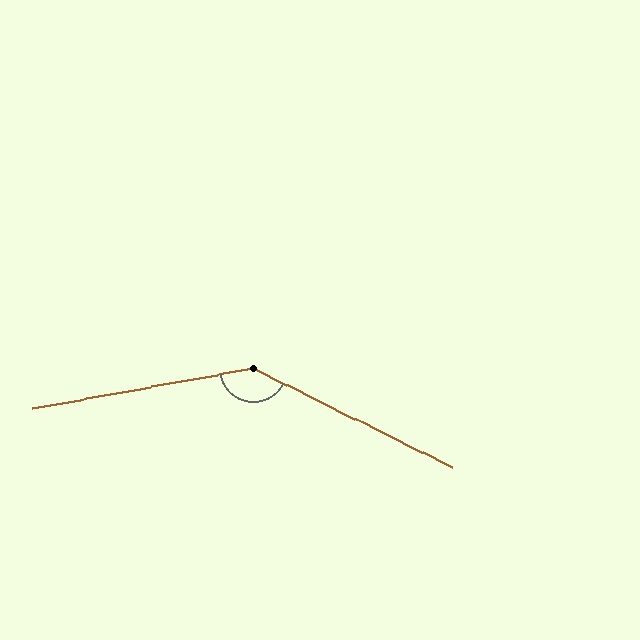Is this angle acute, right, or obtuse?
It is obtuse.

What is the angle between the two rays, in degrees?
Approximately 143 degrees.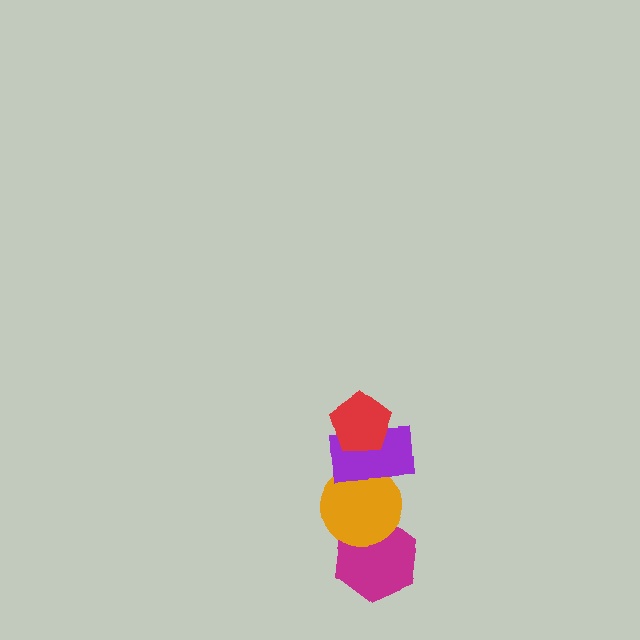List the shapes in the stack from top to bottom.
From top to bottom: the red pentagon, the purple rectangle, the orange circle, the magenta hexagon.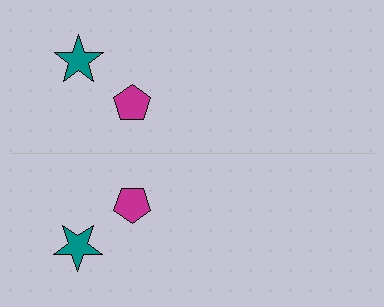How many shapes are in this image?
There are 4 shapes in this image.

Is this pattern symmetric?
Yes, this pattern has bilateral (reflection) symmetry.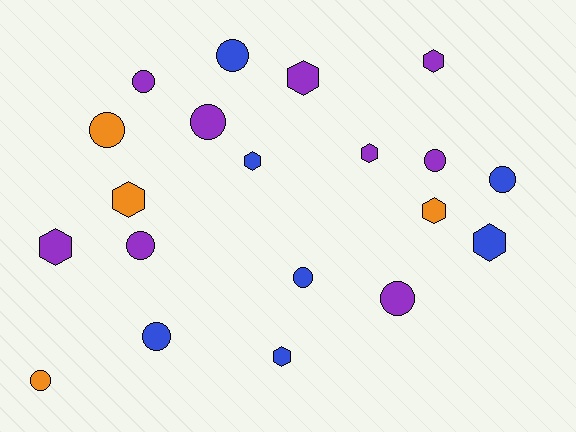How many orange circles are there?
There are 2 orange circles.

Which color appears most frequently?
Purple, with 9 objects.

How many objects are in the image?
There are 20 objects.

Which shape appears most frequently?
Circle, with 11 objects.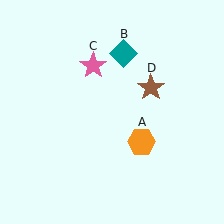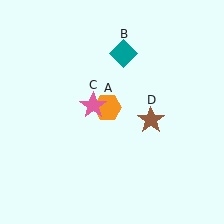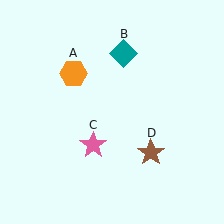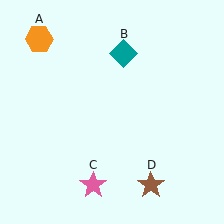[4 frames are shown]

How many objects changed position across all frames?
3 objects changed position: orange hexagon (object A), pink star (object C), brown star (object D).